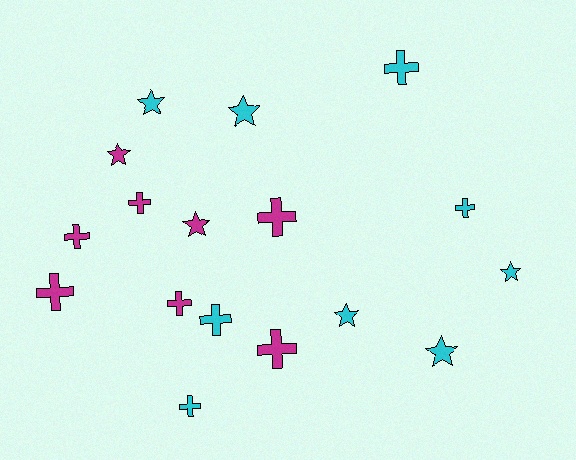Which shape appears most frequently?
Cross, with 10 objects.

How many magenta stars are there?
There are 2 magenta stars.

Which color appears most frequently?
Cyan, with 9 objects.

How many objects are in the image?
There are 17 objects.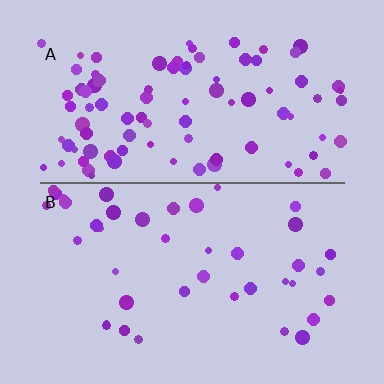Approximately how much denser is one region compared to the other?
Approximately 2.3× — region A over region B.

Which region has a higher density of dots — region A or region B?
A (the top).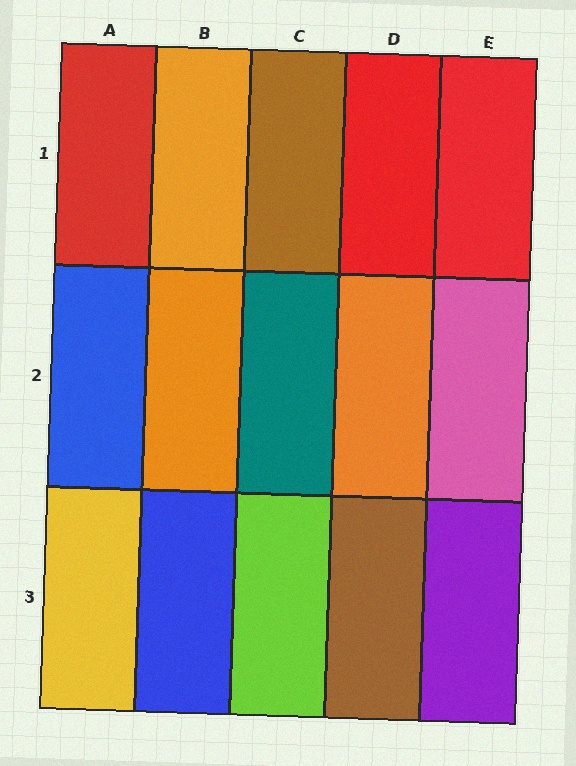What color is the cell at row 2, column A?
Blue.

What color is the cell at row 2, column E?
Pink.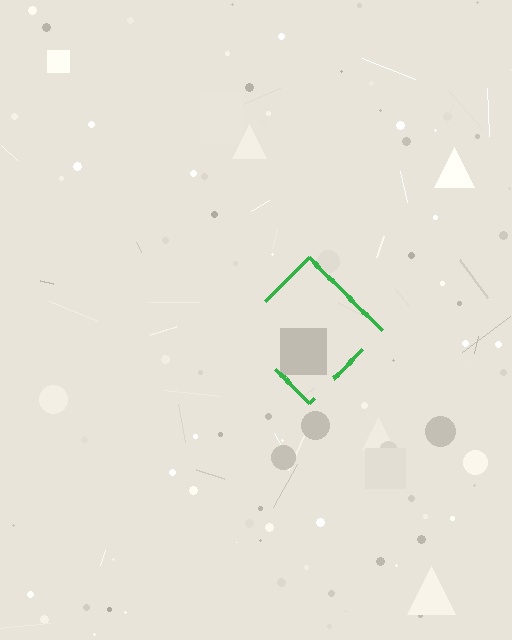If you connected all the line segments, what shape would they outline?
They would outline a diamond.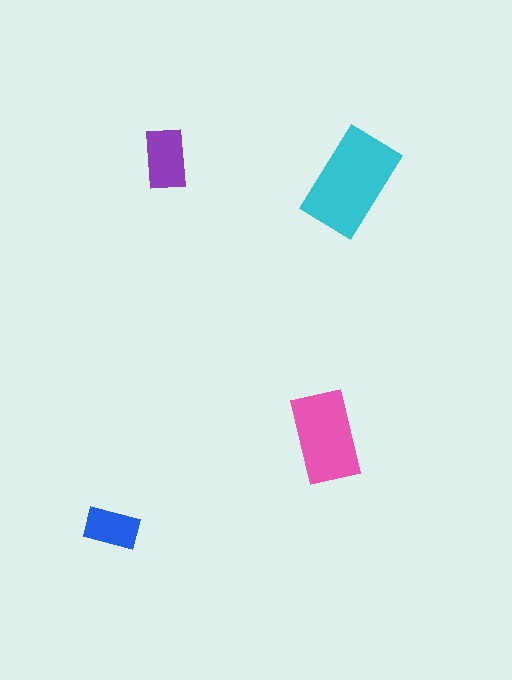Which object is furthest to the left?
The blue rectangle is leftmost.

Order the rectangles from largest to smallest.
the cyan one, the pink one, the purple one, the blue one.